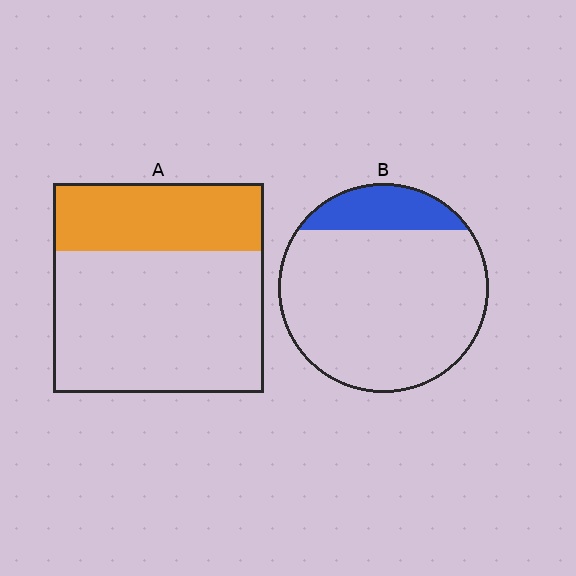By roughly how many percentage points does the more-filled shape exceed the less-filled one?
By roughly 15 percentage points (A over B).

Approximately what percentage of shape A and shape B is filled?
A is approximately 30% and B is approximately 15%.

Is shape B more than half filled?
No.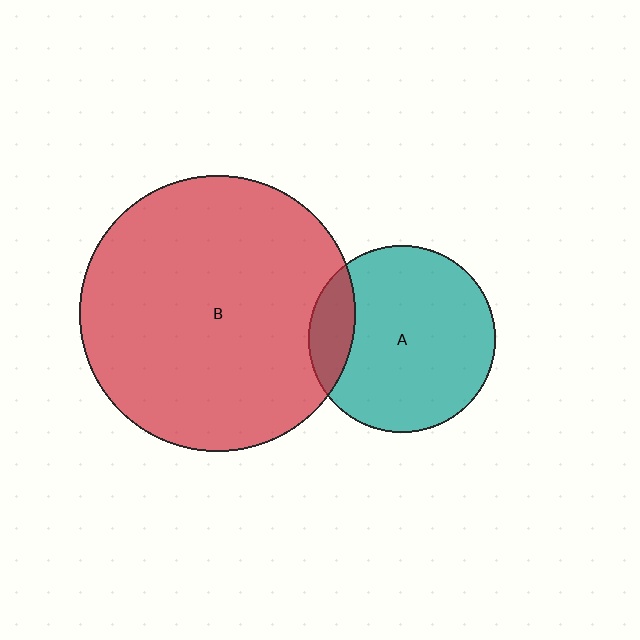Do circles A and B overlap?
Yes.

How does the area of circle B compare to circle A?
Approximately 2.2 times.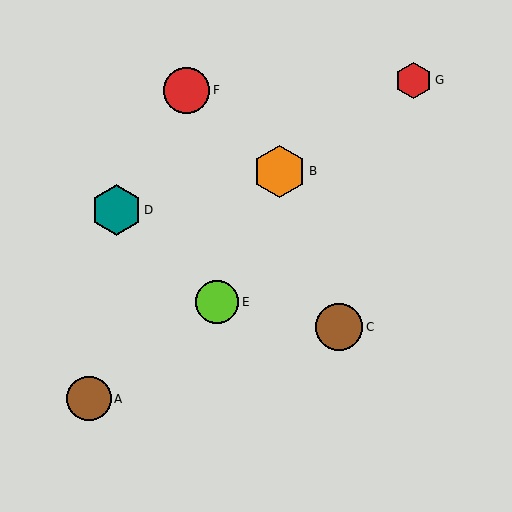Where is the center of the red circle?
The center of the red circle is at (187, 90).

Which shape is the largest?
The orange hexagon (labeled B) is the largest.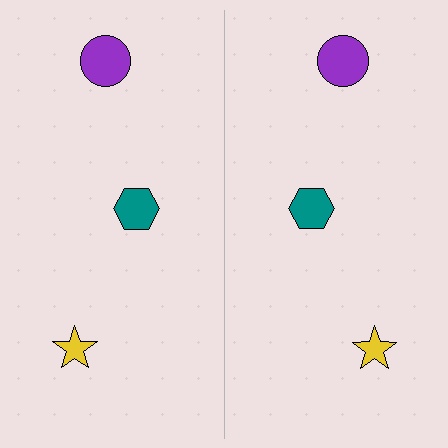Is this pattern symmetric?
Yes, this pattern has bilateral (reflection) symmetry.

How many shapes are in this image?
There are 6 shapes in this image.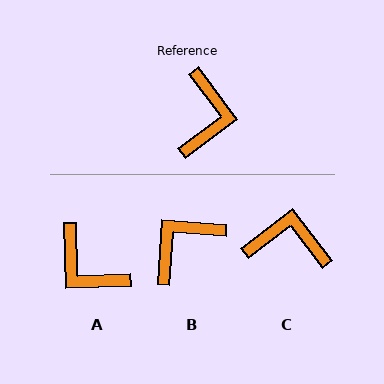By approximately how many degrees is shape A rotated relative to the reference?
Approximately 125 degrees clockwise.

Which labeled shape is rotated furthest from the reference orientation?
B, about 139 degrees away.